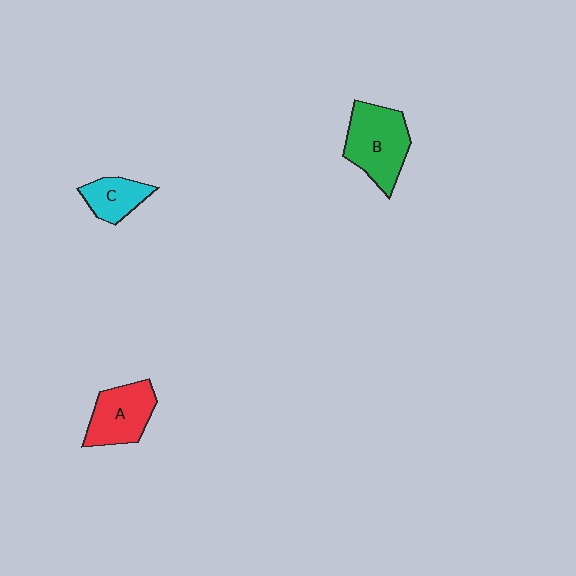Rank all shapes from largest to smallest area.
From largest to smallest: B (green), A (red), C (cyan).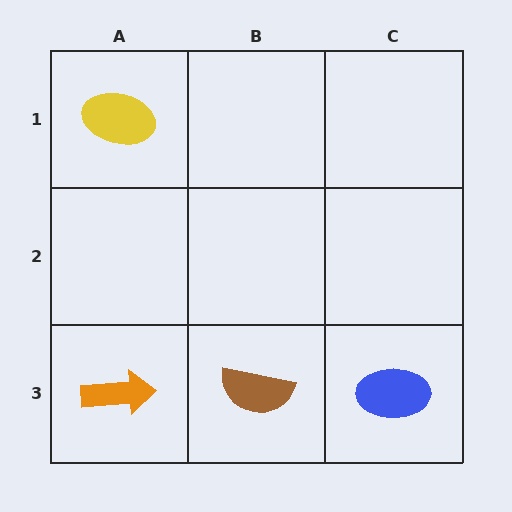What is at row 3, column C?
A blue ellipse.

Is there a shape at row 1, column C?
No, that cell is empty.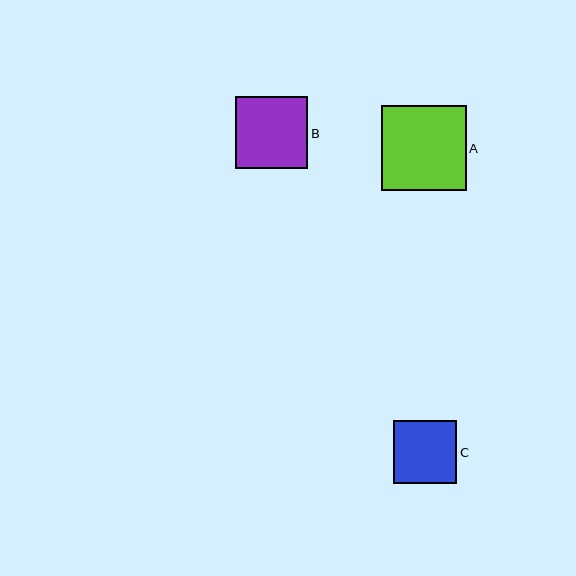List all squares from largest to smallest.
From largest to smallest: A, B, C.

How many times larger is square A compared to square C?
Square A is approximately 1.3 times the size of square C.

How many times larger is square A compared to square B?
Square A is approximately 1.2 times the size of square B.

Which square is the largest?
Square A is the largest with a size of approximately 85 pixels.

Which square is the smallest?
Square C is the smallest with a size of approximately 63 pixels.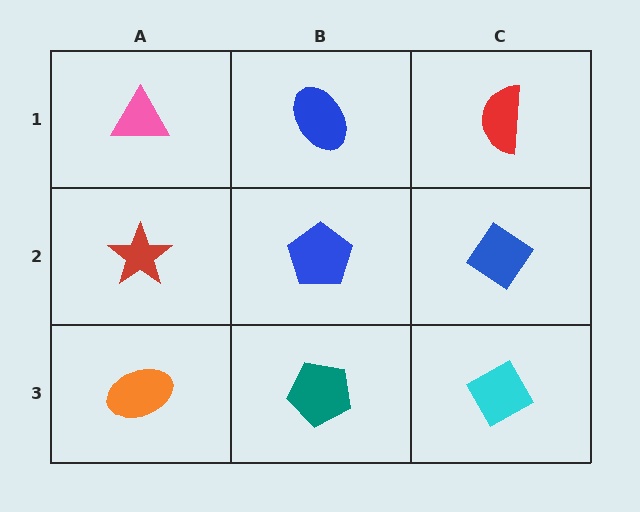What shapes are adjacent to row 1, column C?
A blue diamond (row 2, column C), a blue ellipse (row 1, column B).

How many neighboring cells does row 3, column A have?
2.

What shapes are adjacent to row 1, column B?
A blue pentagon (row 2, column B), a pink triangle (row 1, column A), a red semicircle (row 1, column C).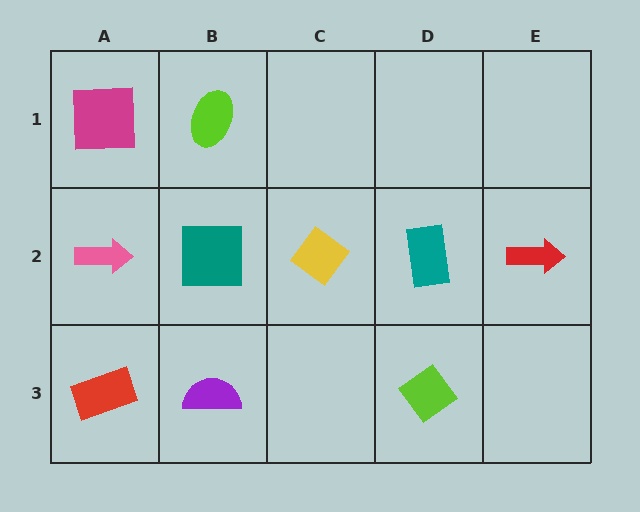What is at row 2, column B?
A teal square.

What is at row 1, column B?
A lime ellipse.